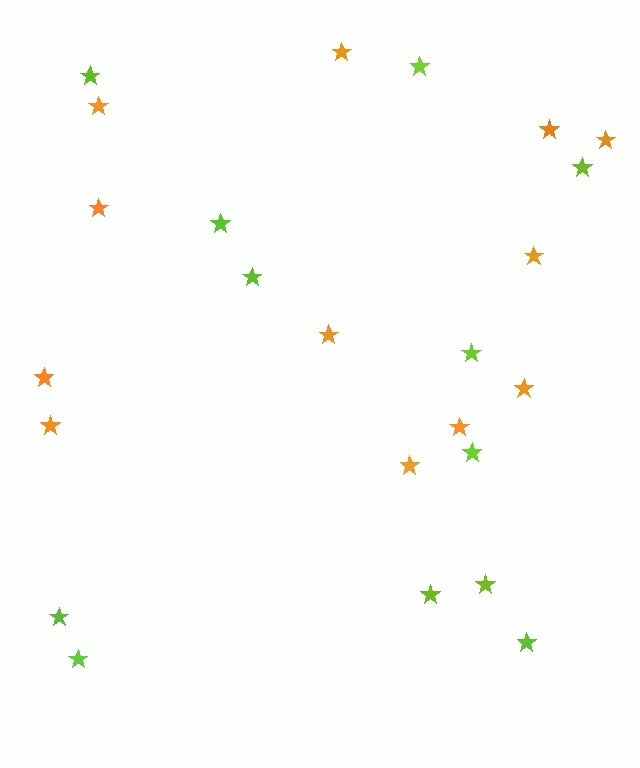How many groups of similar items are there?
There are 2 groups: one group of lime stars (12) and one group of orange stars (12).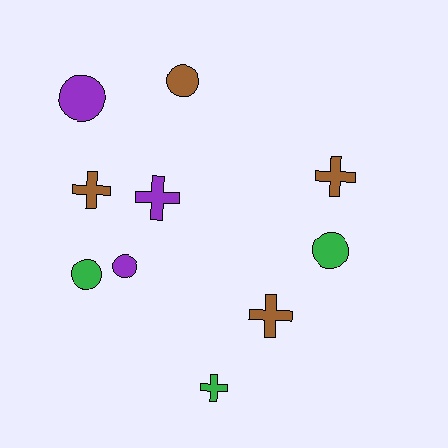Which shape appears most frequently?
Circle, with 5 objects.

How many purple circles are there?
There are 2 purple circles.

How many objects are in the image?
There are 10 objects.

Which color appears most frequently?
Brown, with 4 objects.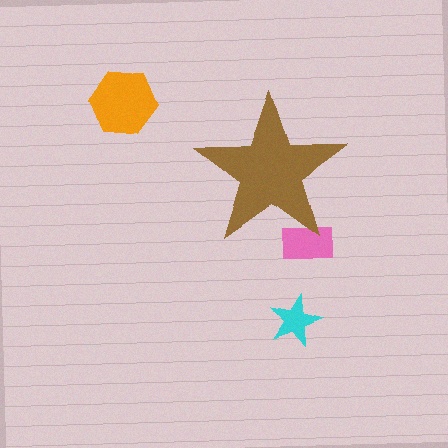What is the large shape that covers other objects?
A brown star.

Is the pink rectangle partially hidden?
Yes, the pink rectangle is partially hidden behind the brown star.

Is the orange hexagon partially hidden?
No, the orange hexagon is fully visible.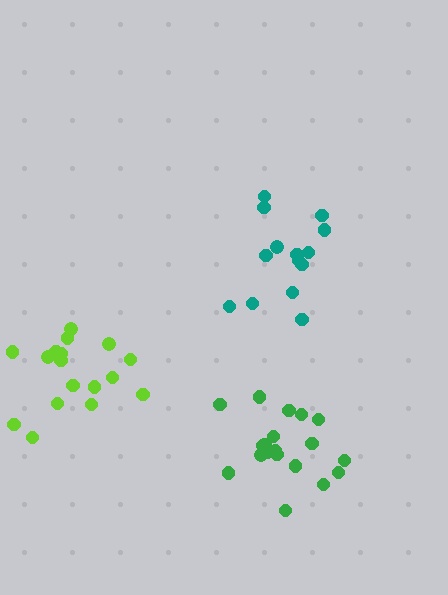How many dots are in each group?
Group 1: 14 dots, Group 2: 19 dots, Group 3: 17 dots (50 total).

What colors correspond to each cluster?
The clusters are colored: teal, green, lime.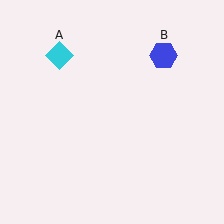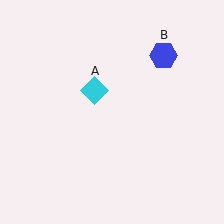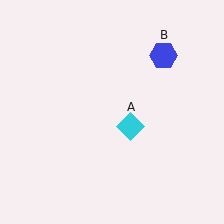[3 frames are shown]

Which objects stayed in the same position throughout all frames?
Blue hexagon (object B) remained stationary.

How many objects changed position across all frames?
1 object changed position: cyan diamond (object A).